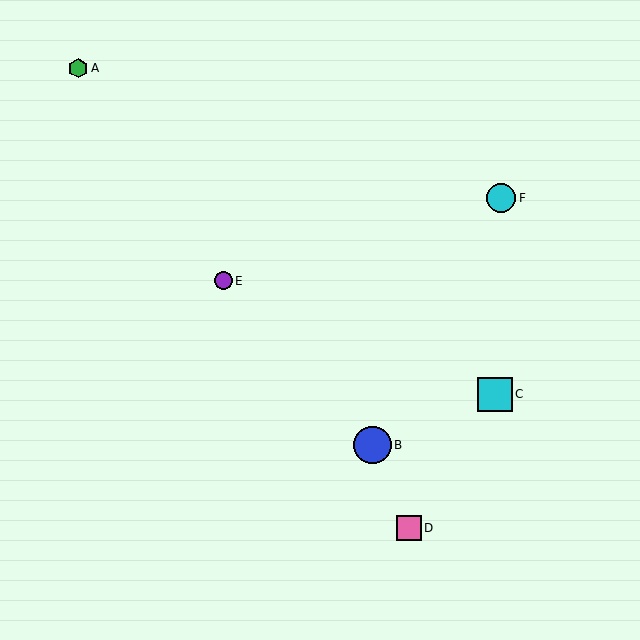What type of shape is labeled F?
Shape F is a cyan circle.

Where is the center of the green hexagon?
The center of the green hexagon is at (78, 68).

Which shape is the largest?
The blue circle (labeled B) is the largest.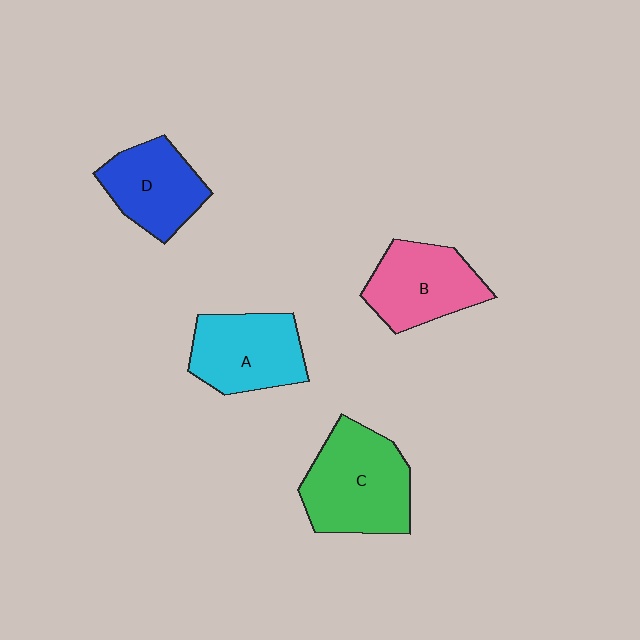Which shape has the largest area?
Shape C (green).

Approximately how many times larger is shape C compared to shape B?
Approximately 1.3 times.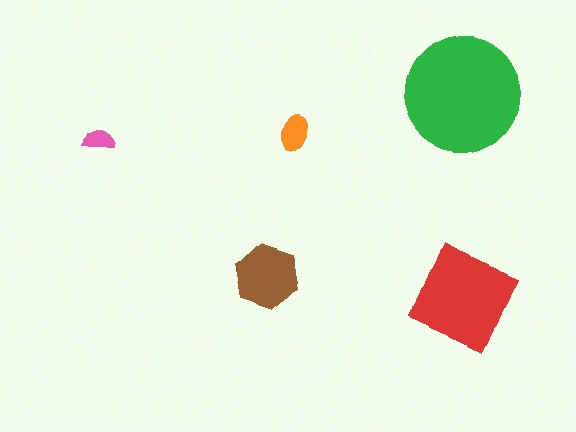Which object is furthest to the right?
The red square is rightmost.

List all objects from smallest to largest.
The pink semicircle, the orange ellipse, the brown hexagon, the red square, the green circle.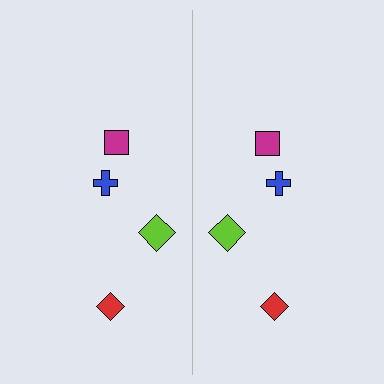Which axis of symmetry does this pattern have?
The pattern has a vertical axis of symmetry running through the center of the image.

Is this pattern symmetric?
Yes, this pattern has bilateral (reflection) symmetry.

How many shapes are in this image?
There are 8 shapes in this image.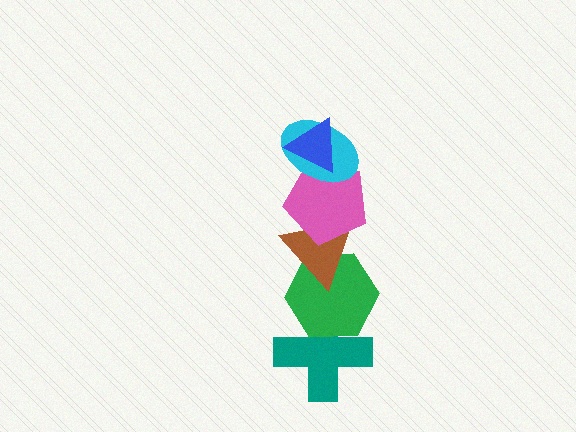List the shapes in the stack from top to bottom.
From top to bottom: the blue triangle, the cyan ellipse, the pink pentagon, the brown triangle, the green hexagon, the teal cross.